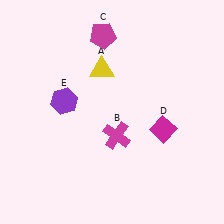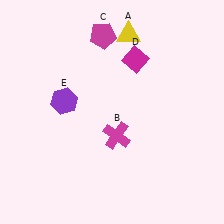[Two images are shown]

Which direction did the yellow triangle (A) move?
The yellow triangle (A) moved up.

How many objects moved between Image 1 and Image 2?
2 objects moved between the two images.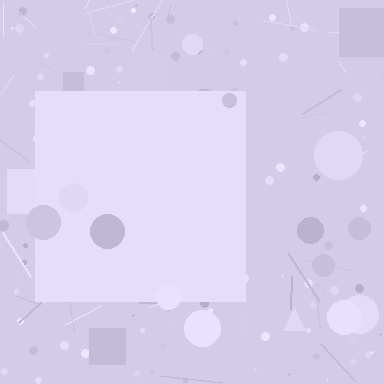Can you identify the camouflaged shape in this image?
The camouflaged shape is a square.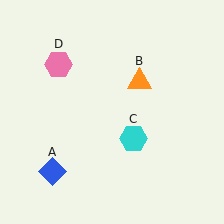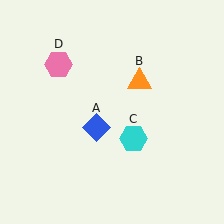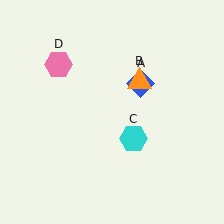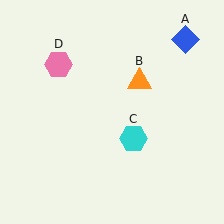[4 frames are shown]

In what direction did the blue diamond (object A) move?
The blue diamond (object A) moved up and to the right.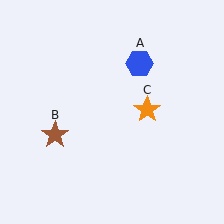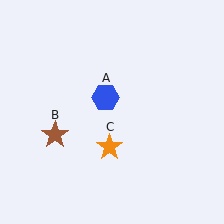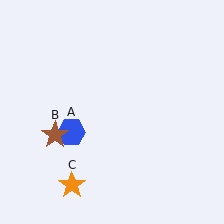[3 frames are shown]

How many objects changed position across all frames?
2 objects changed position: blue hexagon (object A), orange star (object C).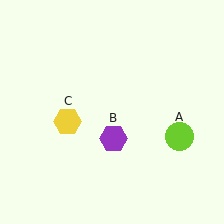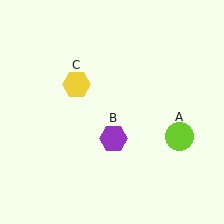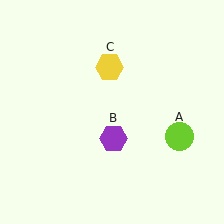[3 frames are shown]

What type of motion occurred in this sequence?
The yellow hexagon (object C) rotated clockwise around the center of the scene.